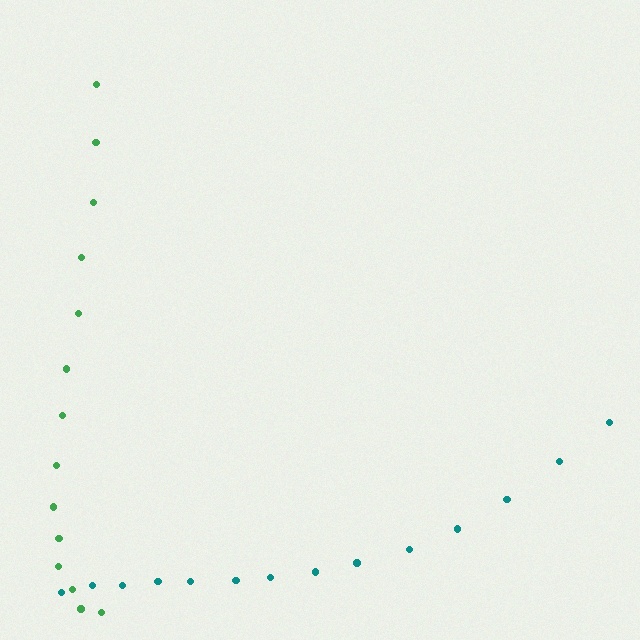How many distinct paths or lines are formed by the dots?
There are 2 distinct paths.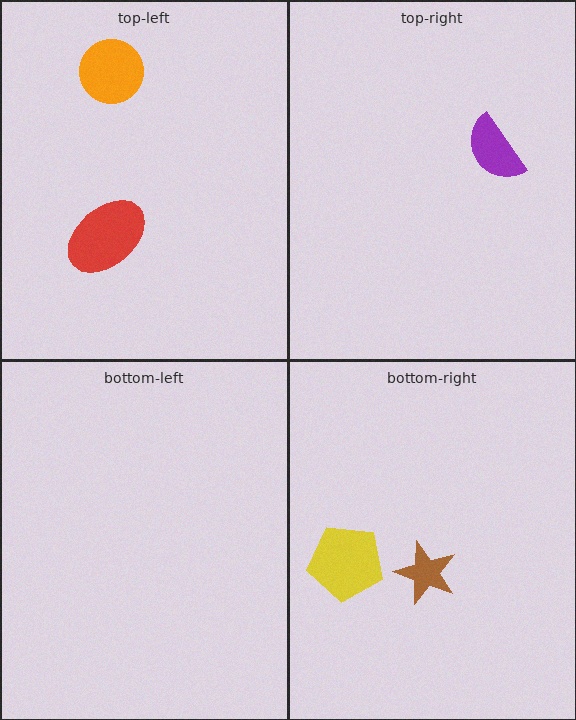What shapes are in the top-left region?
The red ellipse, the orange circle.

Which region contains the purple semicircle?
The top-right region.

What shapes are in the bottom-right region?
The yellow pentagon, the brown star.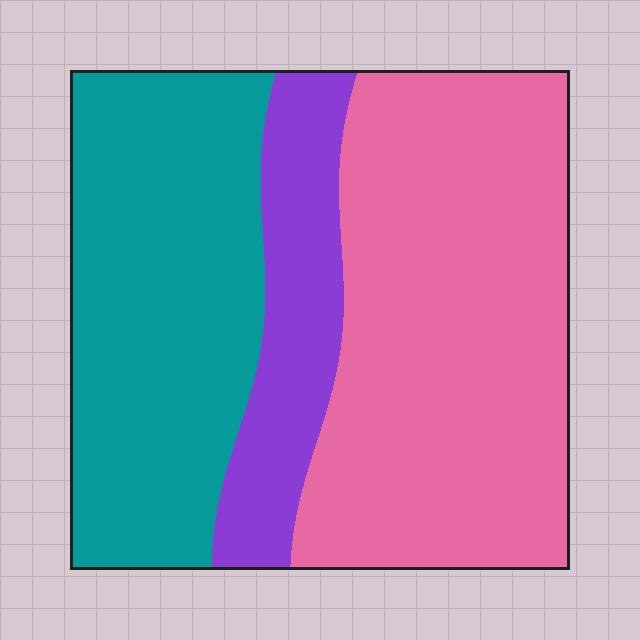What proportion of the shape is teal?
Teal covers 36% of the shape.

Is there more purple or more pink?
Pink.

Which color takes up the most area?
Pink, at roughly 50%.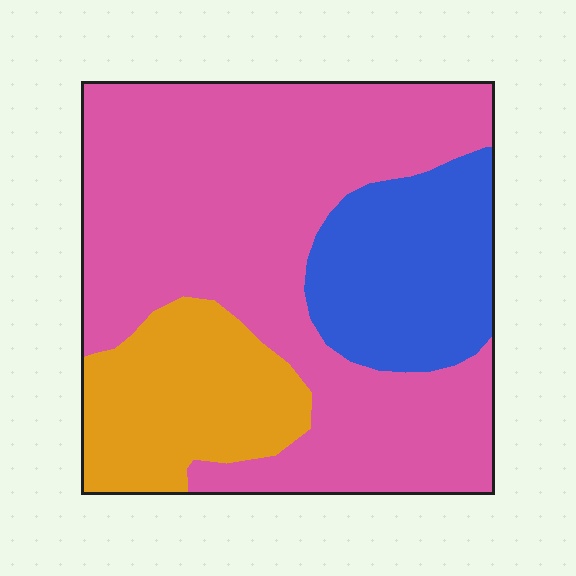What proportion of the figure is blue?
Blue takes up about one fifth (1/5) of the figure.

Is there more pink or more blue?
Pink.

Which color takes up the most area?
Pink, at roughly 60%.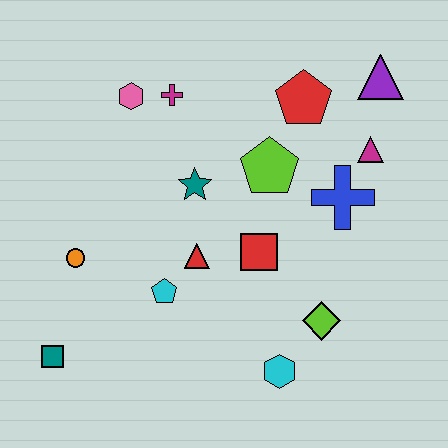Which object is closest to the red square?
The red triangle is closest to the red square.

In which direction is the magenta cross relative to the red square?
The magenta cross is above the red square.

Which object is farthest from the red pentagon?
The teal square is farthest from the red pentagon.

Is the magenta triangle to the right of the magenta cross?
Yes